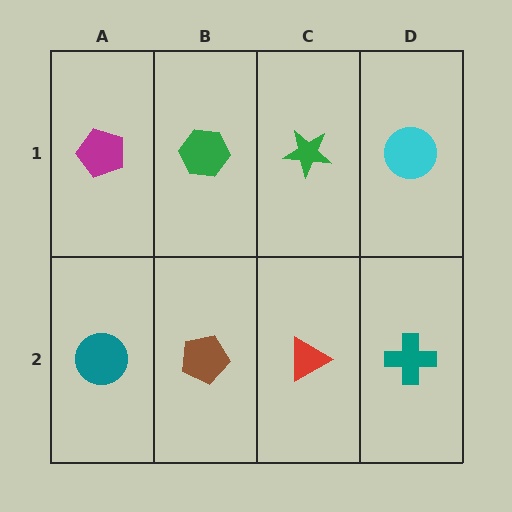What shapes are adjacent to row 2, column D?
A cyan circle (row 1, column D), a red triangle (row 2, column C).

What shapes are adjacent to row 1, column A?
A teal circle (row 2, column A), a green hexagon (row 1, column B).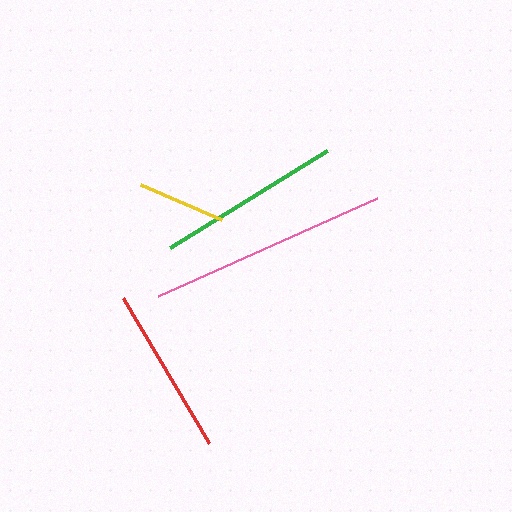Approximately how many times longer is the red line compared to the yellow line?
The red line is approximately 1.9 times the length of the yellow line.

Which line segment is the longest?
The pink line is the longest at approximately 240 pixels.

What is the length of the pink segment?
The pink segment is approximately 240 pixels long.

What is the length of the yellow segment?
The yellow segment is approximately 88 pixels long.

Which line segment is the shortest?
The yellow line is the shortest at approximately 88 pixels.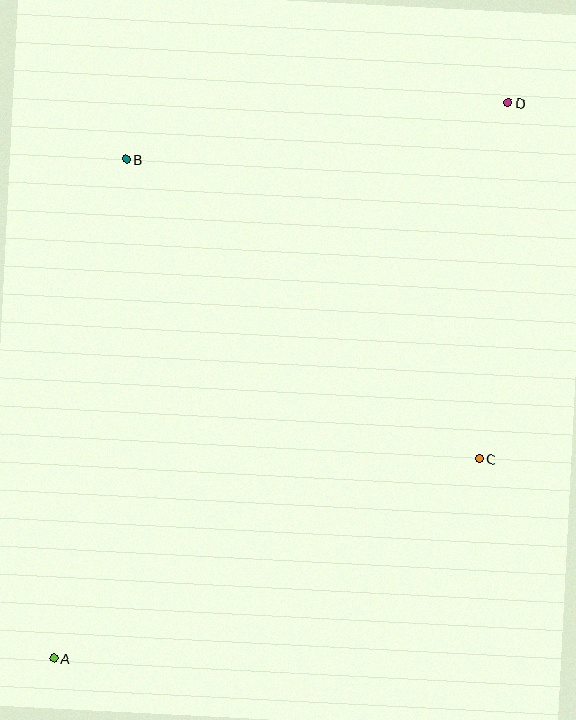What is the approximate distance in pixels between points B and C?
The distance between B and C is approximately 463 pixels.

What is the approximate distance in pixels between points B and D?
The distance between B and D is approximately 386 pixels.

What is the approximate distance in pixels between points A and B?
The distance between A and B is approximately 504 pixels.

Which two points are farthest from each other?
Points A and D are farthest from each other.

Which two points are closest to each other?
Points C and D are closest to each other.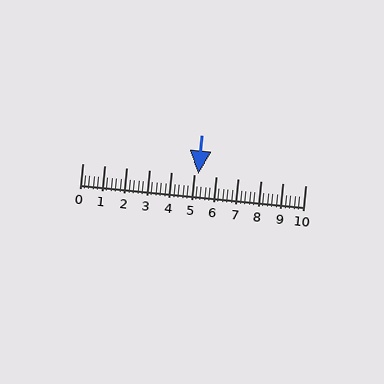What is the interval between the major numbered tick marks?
The major tick marks are spaced 1 units apart.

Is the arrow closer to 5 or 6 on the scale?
The arrow is closer to 5.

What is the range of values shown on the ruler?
The ruler shows values from 0 to 10.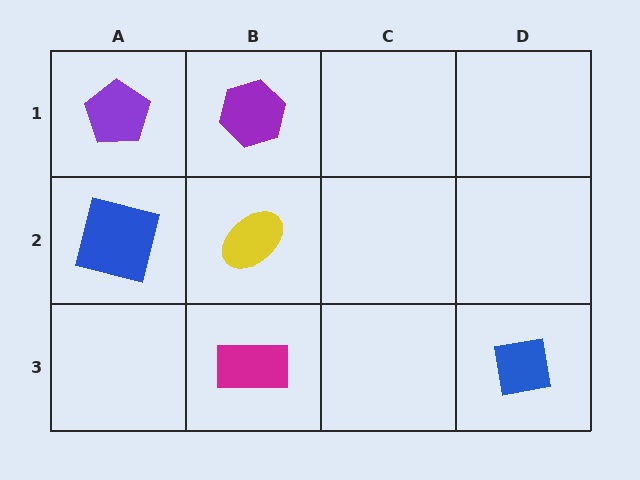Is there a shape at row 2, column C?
No, that cell is empty.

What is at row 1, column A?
A purple pentagon.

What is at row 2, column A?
A blue square.